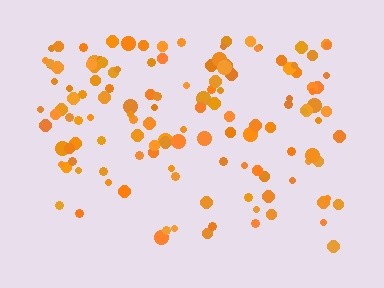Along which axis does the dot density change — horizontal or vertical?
Vertical.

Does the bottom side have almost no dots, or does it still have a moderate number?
Still a moderate number, just noticeably fewer than the top.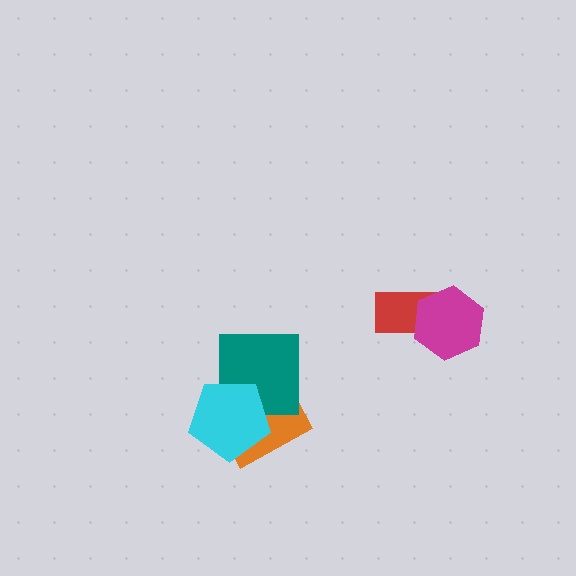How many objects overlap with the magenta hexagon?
1 object overlaps with the magenta hexagon.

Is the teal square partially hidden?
Yes, it is partially covered by another shape.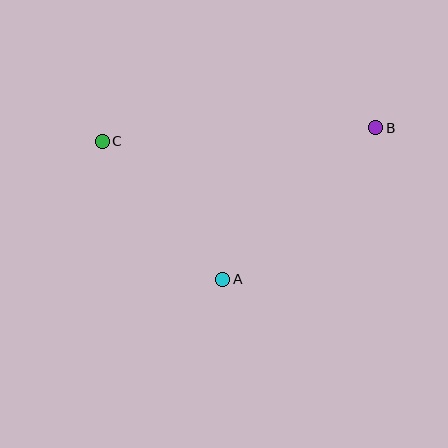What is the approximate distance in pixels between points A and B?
The distance between A and B is approximately 215 pixels.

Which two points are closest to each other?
Points A and C are closest to each other.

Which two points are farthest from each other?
Points B and C are farthest from each other.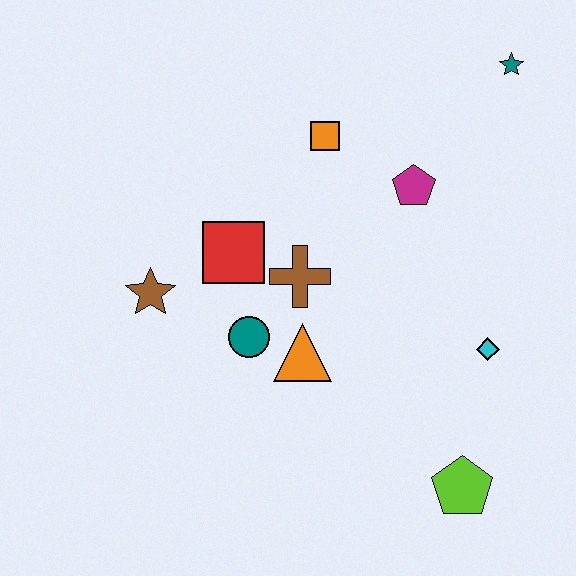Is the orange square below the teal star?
Yes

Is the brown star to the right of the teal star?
No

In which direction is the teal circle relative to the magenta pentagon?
The teal circle is to the left of the magenta pentagon.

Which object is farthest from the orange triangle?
The teal star is farthest from the orange triangle.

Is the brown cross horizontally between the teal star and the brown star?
Yes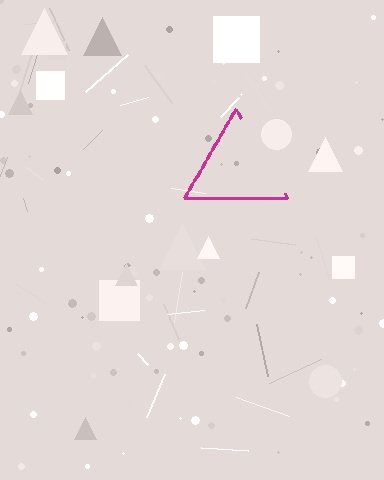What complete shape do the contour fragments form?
The contour fragments form a triangle.